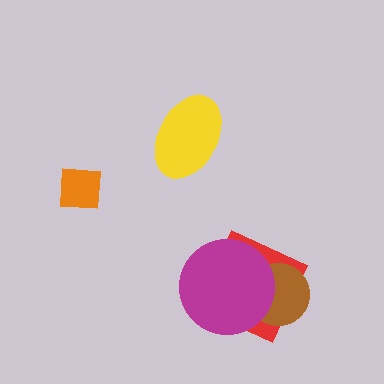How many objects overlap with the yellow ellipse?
0 objects overlap with the yellow ellipse.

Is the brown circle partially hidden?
Yes, it is partially covered by another shape.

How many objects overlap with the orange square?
0 objects overlap with the orange square.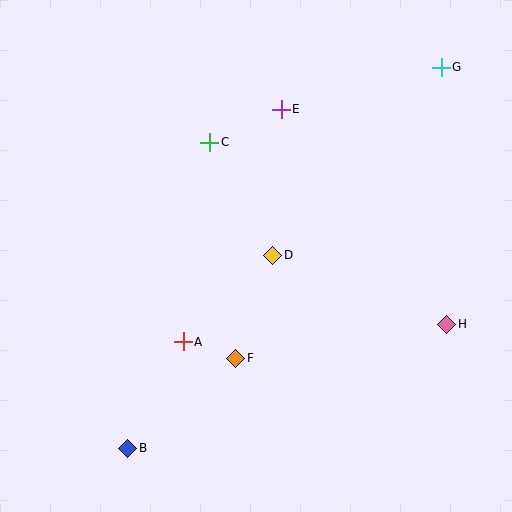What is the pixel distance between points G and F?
The distance between G and F is 356 pixels.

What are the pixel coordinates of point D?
Point D is at (273, 255).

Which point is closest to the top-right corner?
Point G is closest to the top-right corner.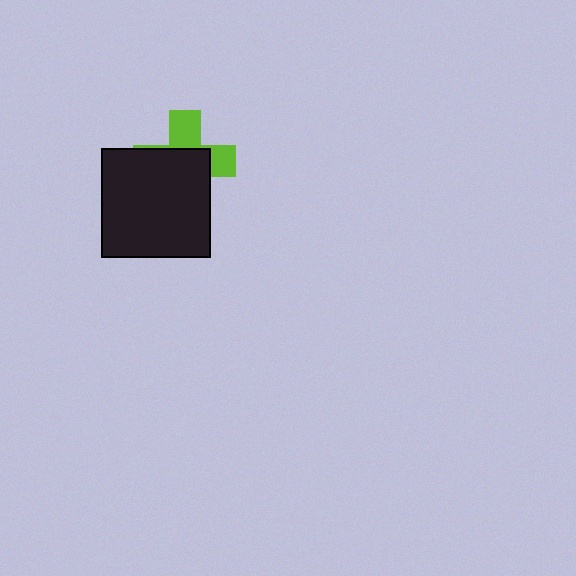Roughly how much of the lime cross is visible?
A small part of it is visible (roughly 38%).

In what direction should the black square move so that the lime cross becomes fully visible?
The black square should move toward the lower-left. That is the shortest direction to clear the overlap and leave the lime cross fully visible.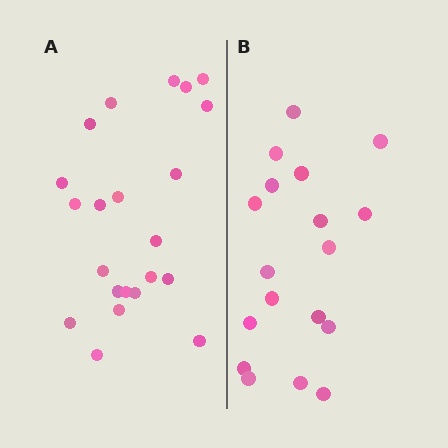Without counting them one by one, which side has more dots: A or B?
Region A (the left region) has more dots.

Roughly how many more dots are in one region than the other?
Region A has about 4 more dots than region B.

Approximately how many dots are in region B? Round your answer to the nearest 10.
About 20 dots. (The exact count is 18, which rounds to 20.)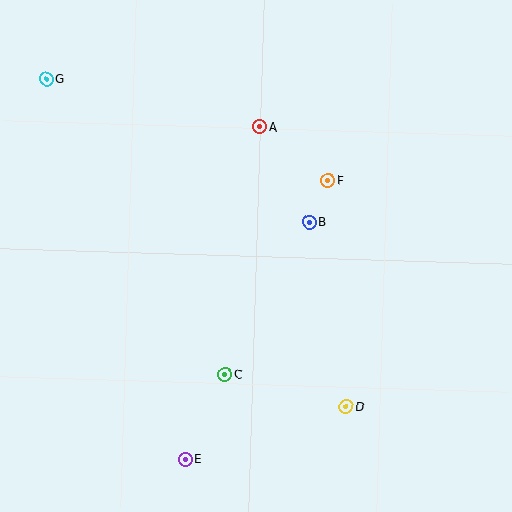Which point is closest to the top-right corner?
Point F is closest to the top-right corner.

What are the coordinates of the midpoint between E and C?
The midpoint between E and C is at (205, 417).